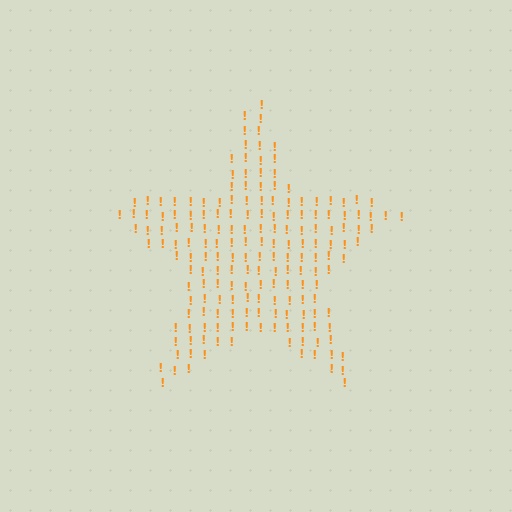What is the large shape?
The large shape is a star.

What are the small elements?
The small elements are exclamation marks.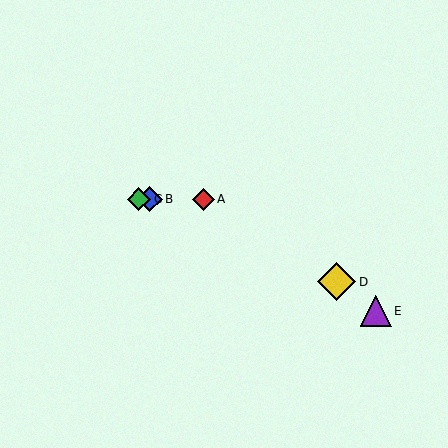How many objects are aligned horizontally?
3 objects (A, B, C) are aligned horizontally.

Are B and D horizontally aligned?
No, B is at y≈199 and D is at y≈282.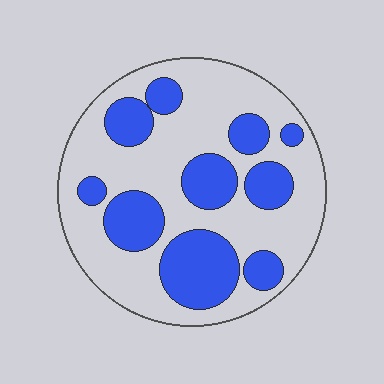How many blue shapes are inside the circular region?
10.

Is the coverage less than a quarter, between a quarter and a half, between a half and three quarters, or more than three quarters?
Between a quarter and a half.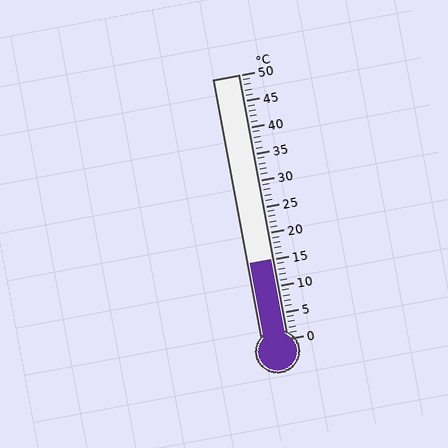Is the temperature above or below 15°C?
The temperature is at 15°C.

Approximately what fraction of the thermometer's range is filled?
The thermometer is filled to approximately 30% of its range.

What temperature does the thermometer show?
The thermometer shows approximately 15°C.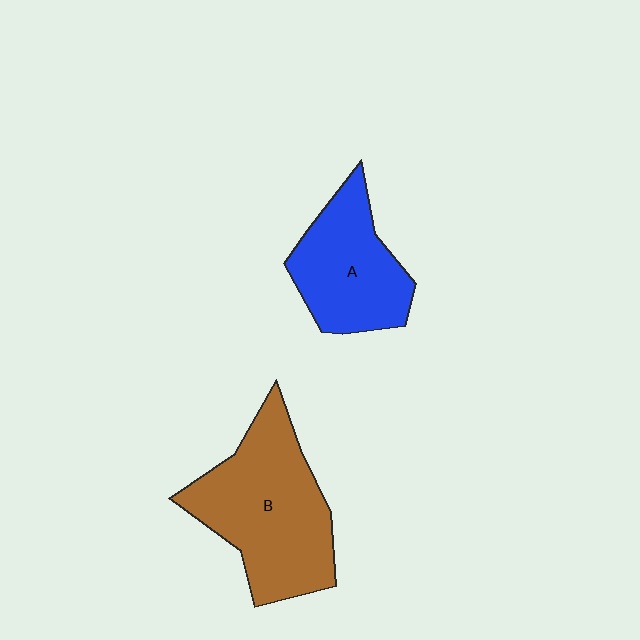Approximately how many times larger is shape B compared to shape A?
Approximately 1.4 times.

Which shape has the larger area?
Shape B (brown).